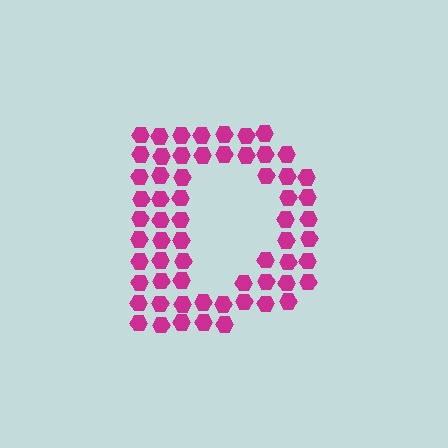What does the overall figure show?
The overall figure shows the letter D.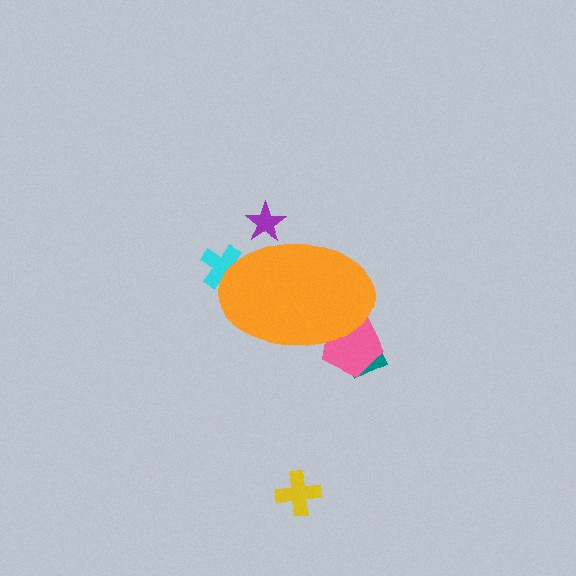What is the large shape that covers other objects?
An orange ellipse.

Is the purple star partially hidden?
Yes, the purple star is partially hidden behind the orange ellipse.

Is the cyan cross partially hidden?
Yes, the cyan cross is partially hidden behind the orange ellipse.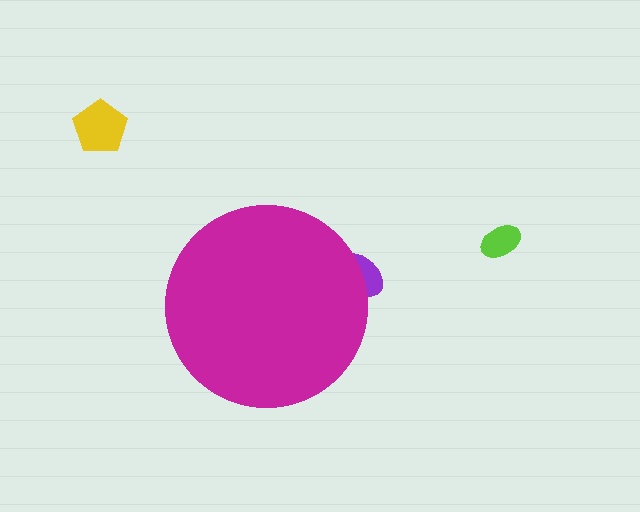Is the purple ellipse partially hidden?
Yes, the purple ellipse is partially hidden behind the magenta circle.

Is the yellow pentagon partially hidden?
No, the yellow pentagon is fully visible.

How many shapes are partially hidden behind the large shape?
1 shape is partially hidden.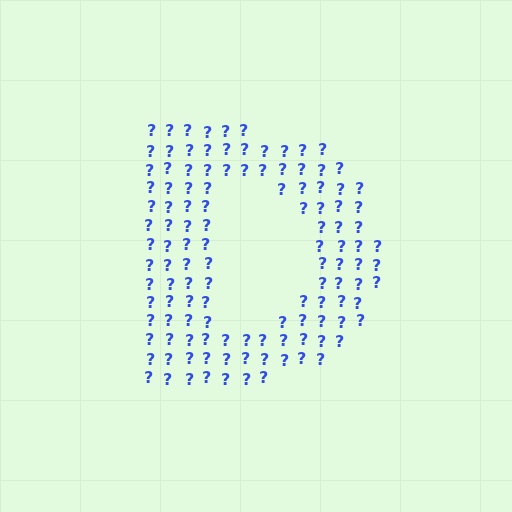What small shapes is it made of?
It is made of small question marks.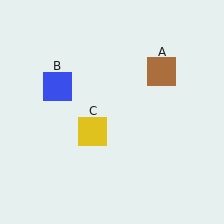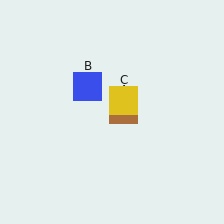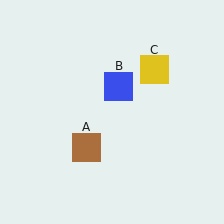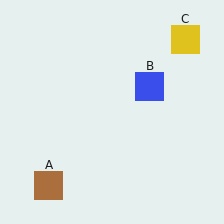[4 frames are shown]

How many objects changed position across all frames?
3 objects changed position: brown square (object A), blue square (object B), yellow square (object C).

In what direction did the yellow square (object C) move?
The yellow square (object C) moved up and to the right.